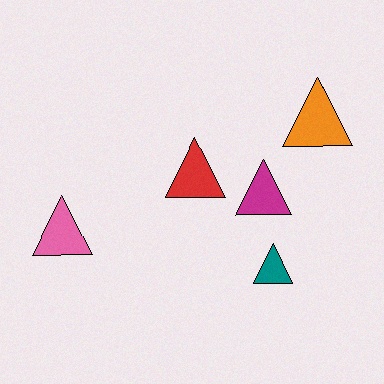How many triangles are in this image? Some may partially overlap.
There are 5 triangles.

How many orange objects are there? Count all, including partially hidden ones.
There is 1 orange object.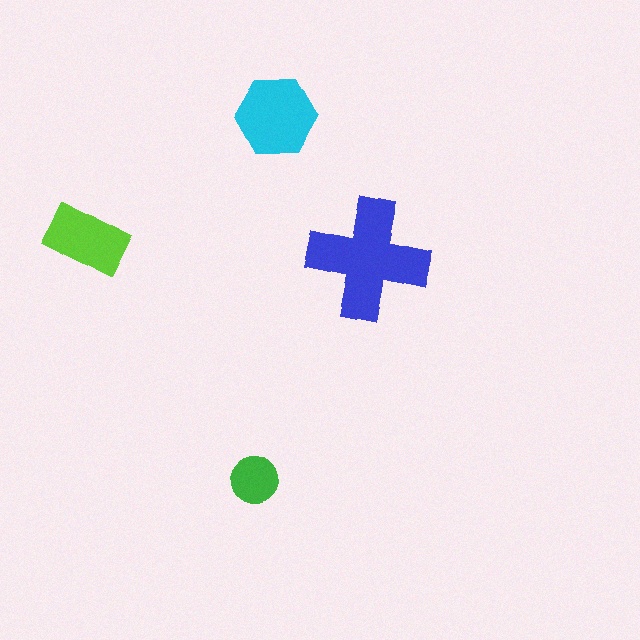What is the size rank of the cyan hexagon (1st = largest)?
2nd.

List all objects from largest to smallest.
The blue cross, the cyan hexagon, the lime rectangle, the green circle.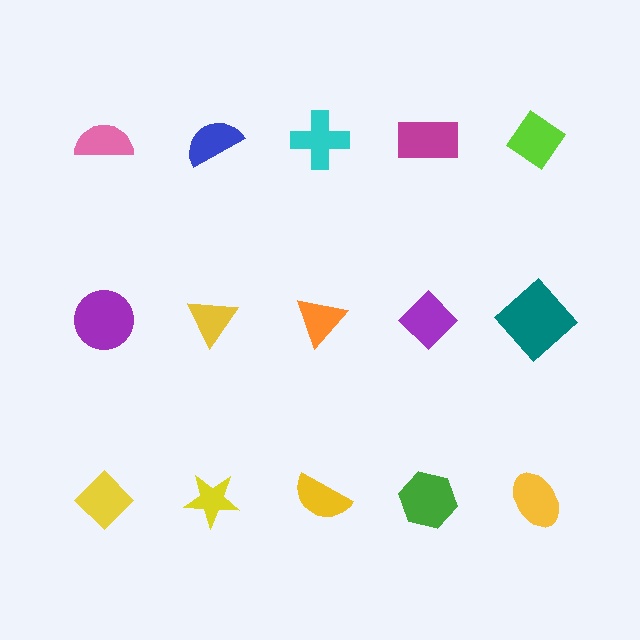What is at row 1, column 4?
A magenta rectangle.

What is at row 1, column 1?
A pink semicircle.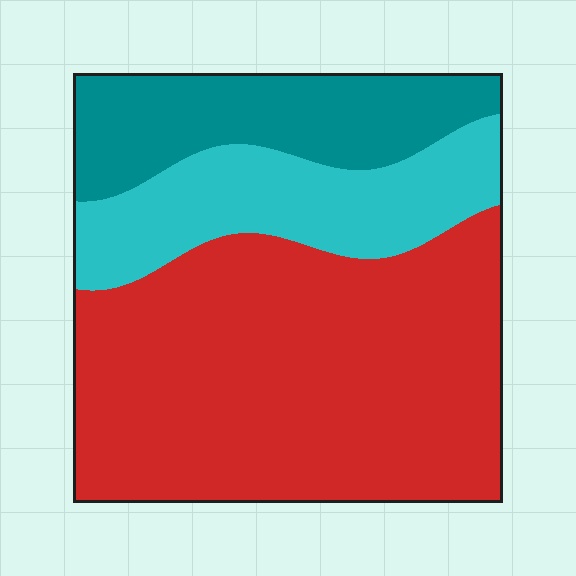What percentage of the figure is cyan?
Cyan covers roughly 20% of the figure.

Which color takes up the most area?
Red, at roughly 60%.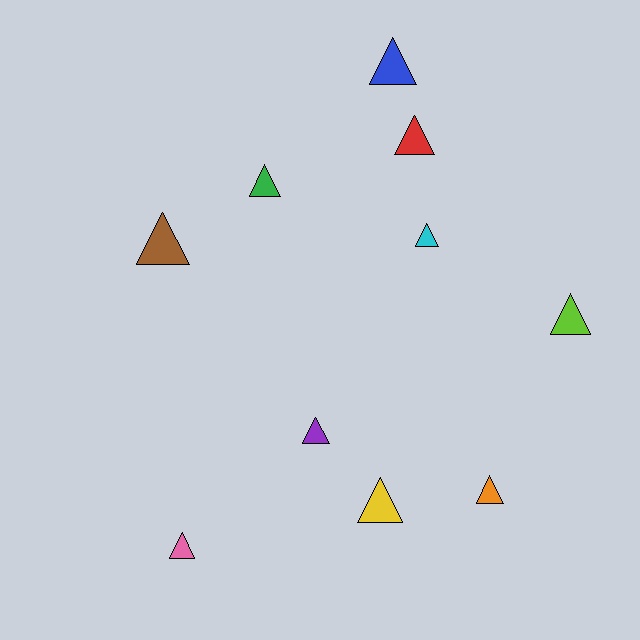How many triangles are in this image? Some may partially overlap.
There are 10 triangles.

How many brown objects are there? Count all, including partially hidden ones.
There is 1 brown object.